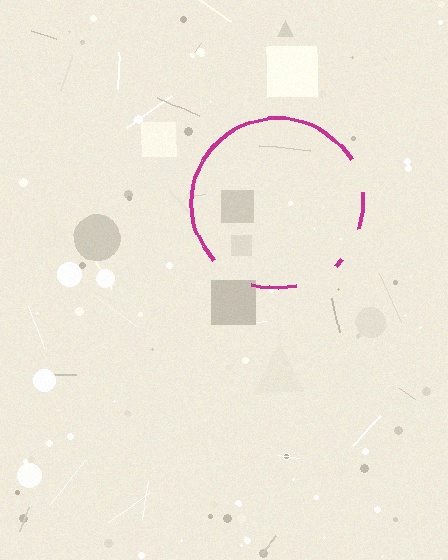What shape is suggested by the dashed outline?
The dashed outline suggests a circle.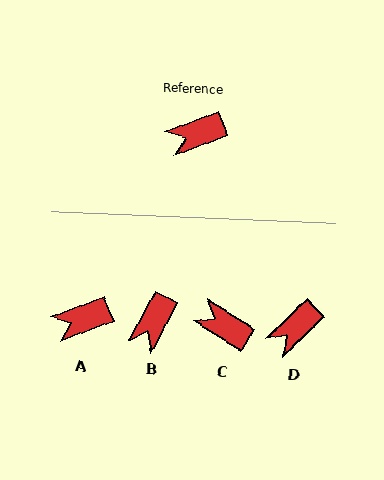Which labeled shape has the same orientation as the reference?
A.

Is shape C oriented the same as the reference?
No, it is off by about 53 degrees.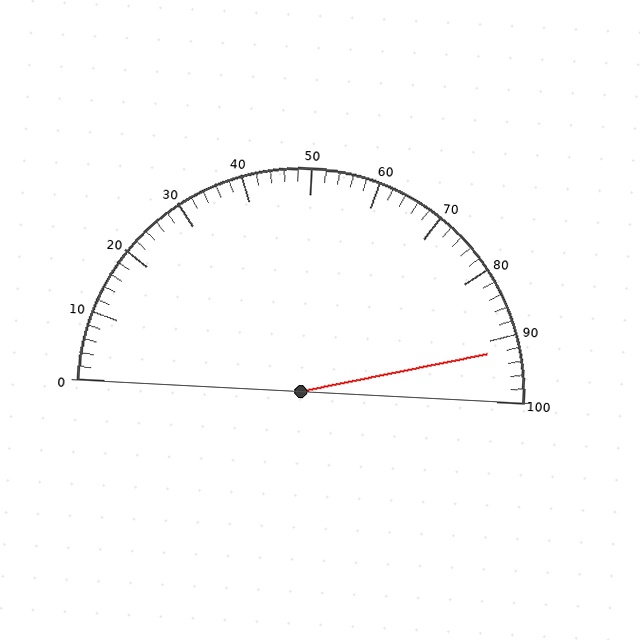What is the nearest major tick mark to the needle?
The nearest major tick mark is 90.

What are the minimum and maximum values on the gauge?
The gauge ranges from 0 to 100.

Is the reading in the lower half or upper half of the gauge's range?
The reading is in the upper half of the range (0 to 100).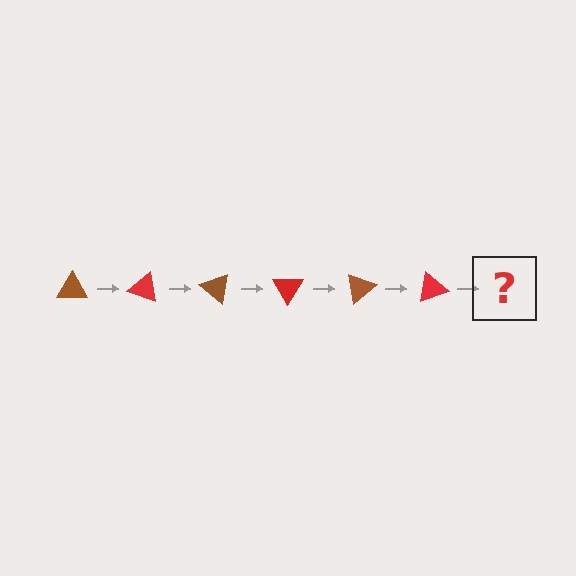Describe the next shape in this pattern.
It should be a brown triangle, rotated 120 degrees from the start.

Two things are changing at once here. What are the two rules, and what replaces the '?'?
The two rules are that it rotates 20 degrees each step and the color cycles through brown and red. The '?' should be a brown triangle, rotated 120 degrees from the start.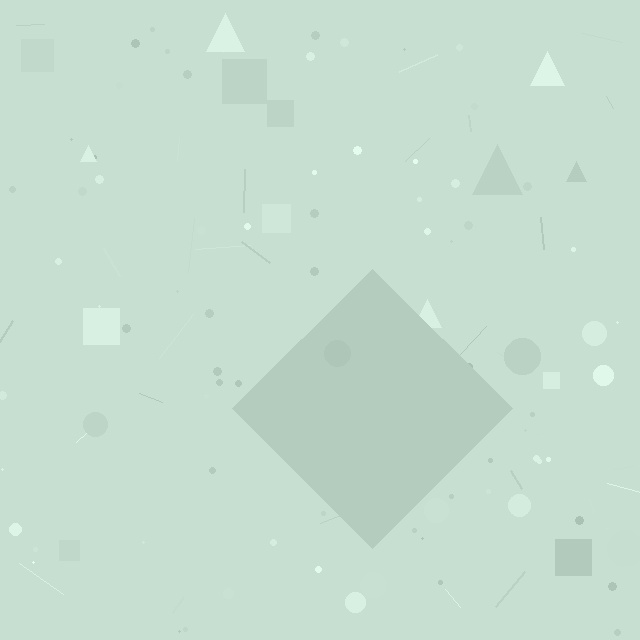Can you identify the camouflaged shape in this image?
The camouflaged shape is a diamond.